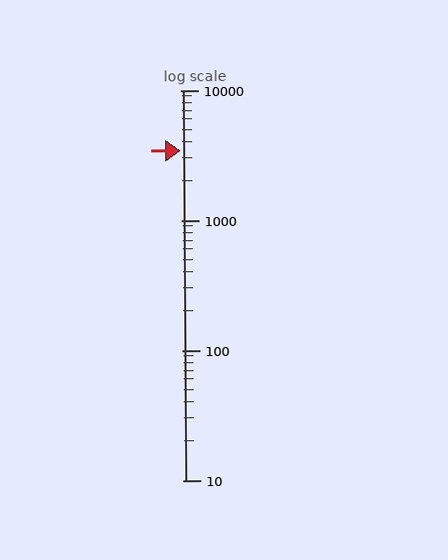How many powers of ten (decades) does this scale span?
The scale spans 3 decades, from 10 to 10000.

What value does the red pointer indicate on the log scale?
The pointer indicates approximately 3400.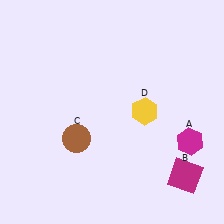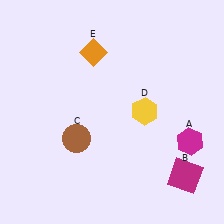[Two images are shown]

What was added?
An orange diamond (E) was added in Image 2.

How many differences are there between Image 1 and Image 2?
There is 1 difference between the two images.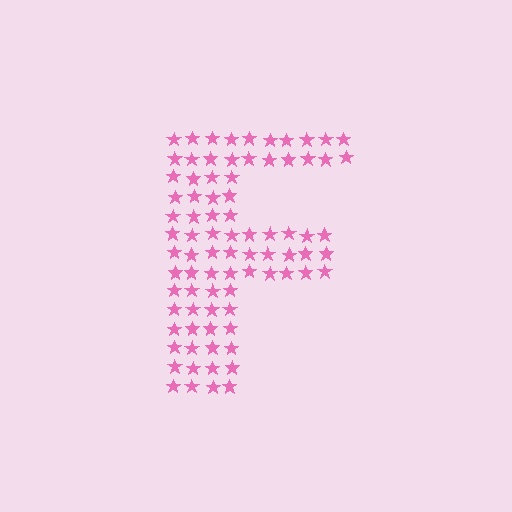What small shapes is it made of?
It is made of small stars.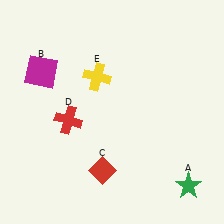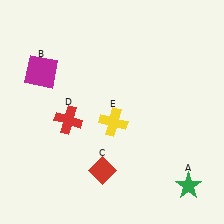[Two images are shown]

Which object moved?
The yellow cross (E) moved down.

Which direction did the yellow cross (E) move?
The yellow cross (E) moved down.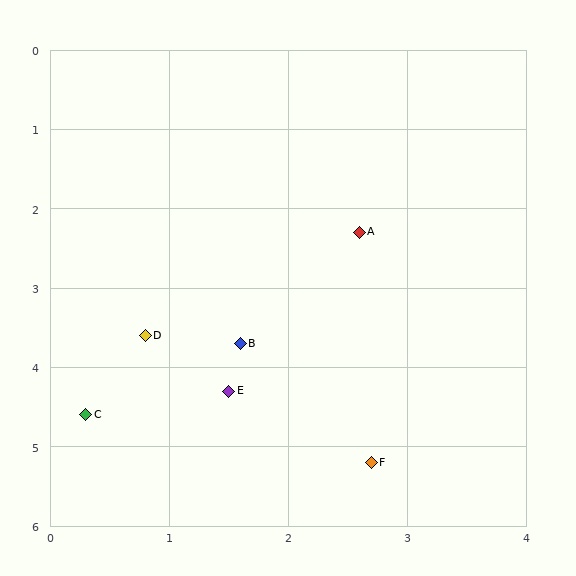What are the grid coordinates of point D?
Point D is at approximately (0.8, 3.6).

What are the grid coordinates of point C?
Point C is at approximately (0.3, 4.6).